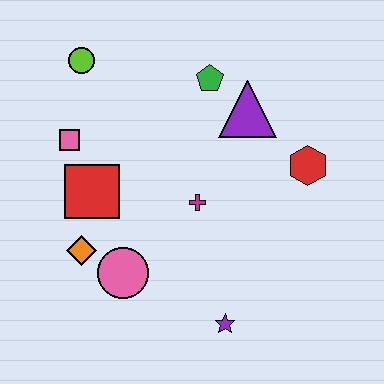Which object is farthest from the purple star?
The lime circle is farthest from the purple star.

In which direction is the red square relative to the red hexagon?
The red square is to the left of the red hexagon.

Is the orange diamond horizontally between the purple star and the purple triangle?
No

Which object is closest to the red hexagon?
The purple triangle is closest to the red hexagon.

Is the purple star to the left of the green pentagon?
No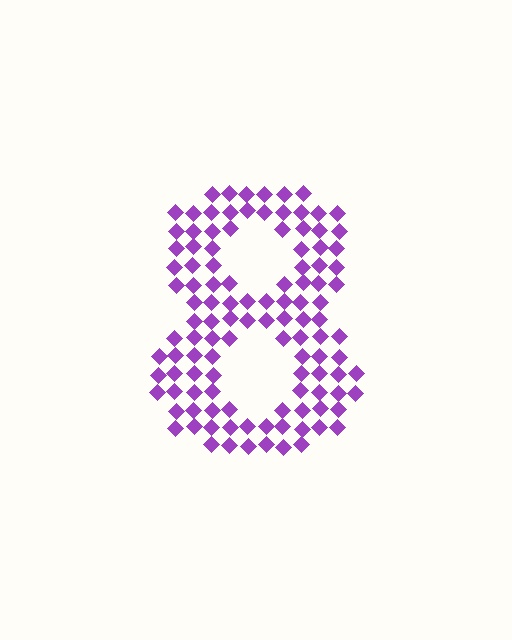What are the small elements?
The small elements are diamonds.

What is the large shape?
The large shape is the digit 8.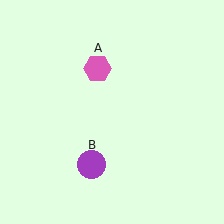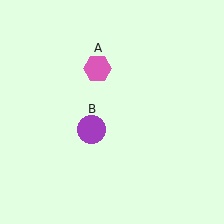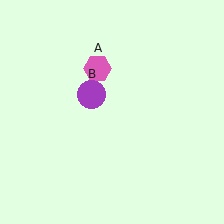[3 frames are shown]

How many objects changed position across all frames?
1 object changed position: purple circle (object B).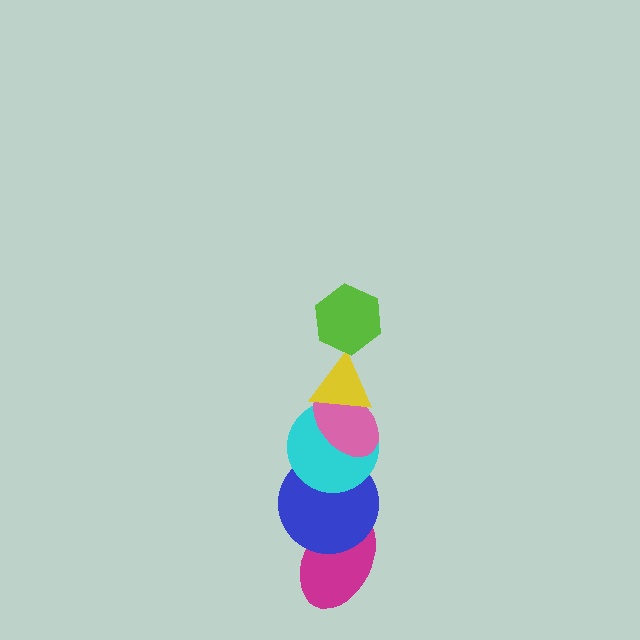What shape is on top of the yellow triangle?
The lime hexagon is on top of the yellow triangle.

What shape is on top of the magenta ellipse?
The blue circle is on top of the magenta ellipse.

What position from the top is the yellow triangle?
The yellow triangle is 2nd from the top.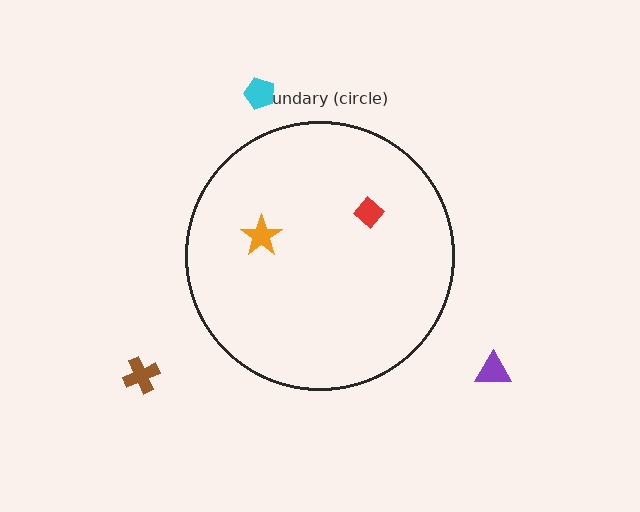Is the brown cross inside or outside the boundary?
Outside.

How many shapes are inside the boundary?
2 inside, 3 outside.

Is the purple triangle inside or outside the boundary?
Outside.